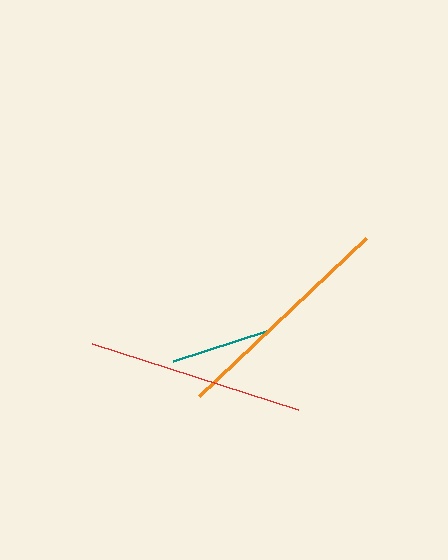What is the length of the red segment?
The red segment is approximately 217 pixels long.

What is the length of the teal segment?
The teal segment is approximately 100 pixels long.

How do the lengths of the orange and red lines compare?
The orange and red lines are approximately the same length.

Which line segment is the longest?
The orange line is the longest at approximately 230 pixels.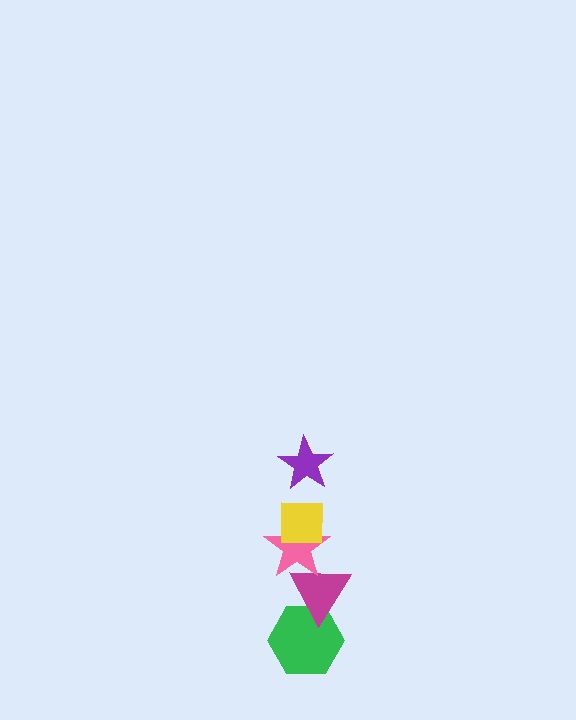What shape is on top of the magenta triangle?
The pink star is on top of the magenta triangle.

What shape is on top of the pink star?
The yellow square is on top of the pink star.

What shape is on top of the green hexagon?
The magenta triangle is on top of the green hexagon.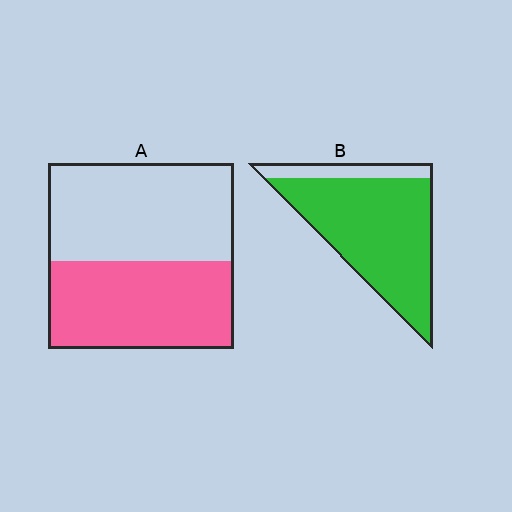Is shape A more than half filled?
Roughly half.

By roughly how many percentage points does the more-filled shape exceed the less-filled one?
By roughly 35 percentage points (B over A).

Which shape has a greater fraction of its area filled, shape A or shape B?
Shape B.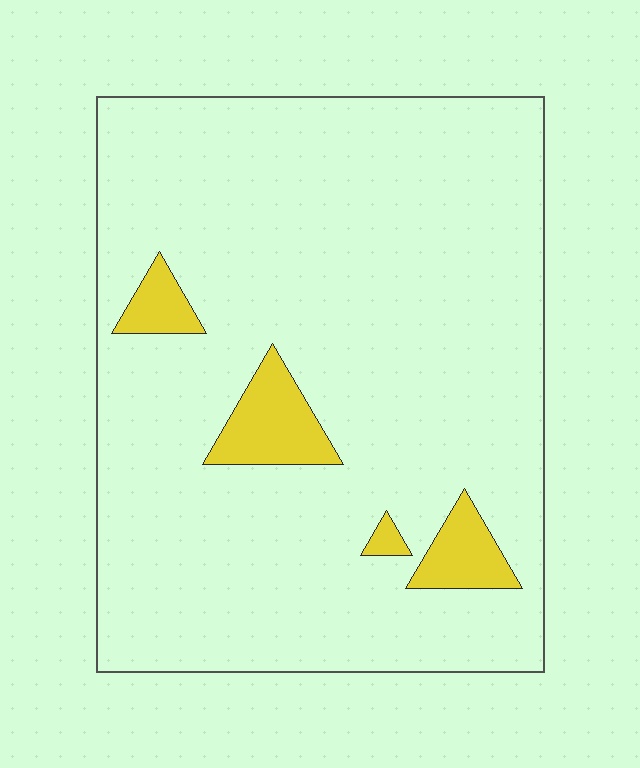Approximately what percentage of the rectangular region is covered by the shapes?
Approximately 10%.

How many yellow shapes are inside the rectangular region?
4.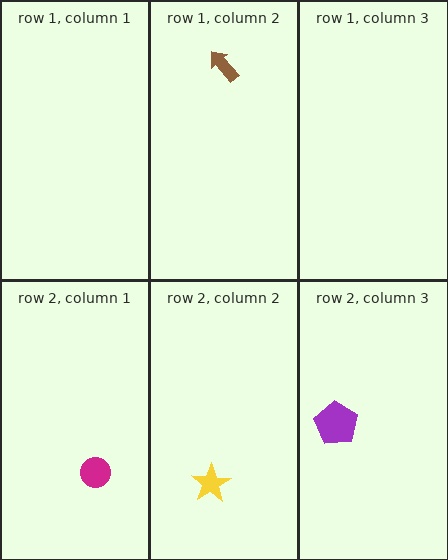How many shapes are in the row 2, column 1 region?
1.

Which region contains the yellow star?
The row 2, column 2 region.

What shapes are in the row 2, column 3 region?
The purple pentagon.